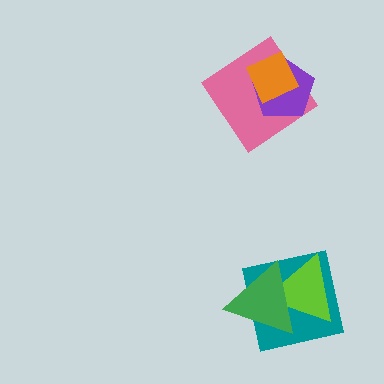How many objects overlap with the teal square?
2 objects overlap with the teal square.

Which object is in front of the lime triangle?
The green triangle is in front of the lime triangle.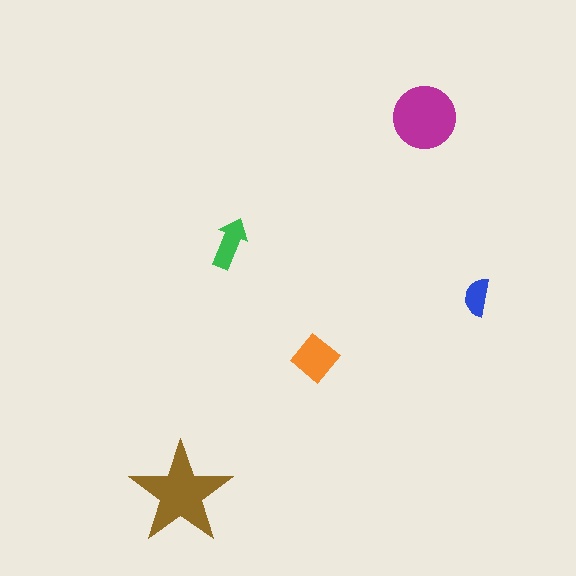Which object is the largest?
The brown star.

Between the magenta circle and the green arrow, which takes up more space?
The magenta circle.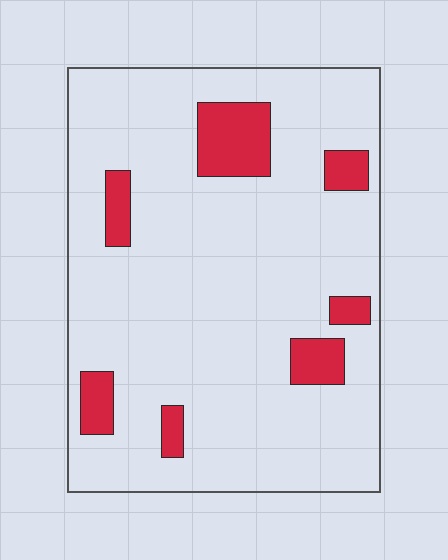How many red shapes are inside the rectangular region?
7.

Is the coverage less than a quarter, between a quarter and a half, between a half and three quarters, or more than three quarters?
Less than a quarter.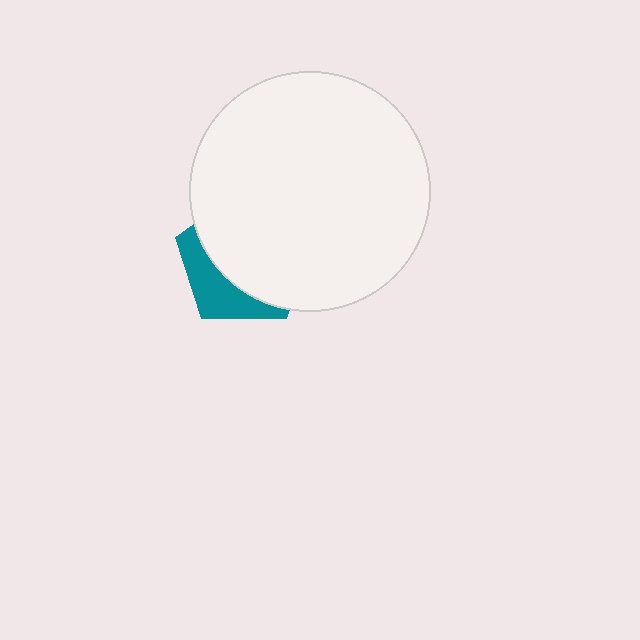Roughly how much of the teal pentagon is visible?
A small part of it is visible (roughly 31%).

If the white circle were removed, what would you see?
You would see the complete teal pentagon.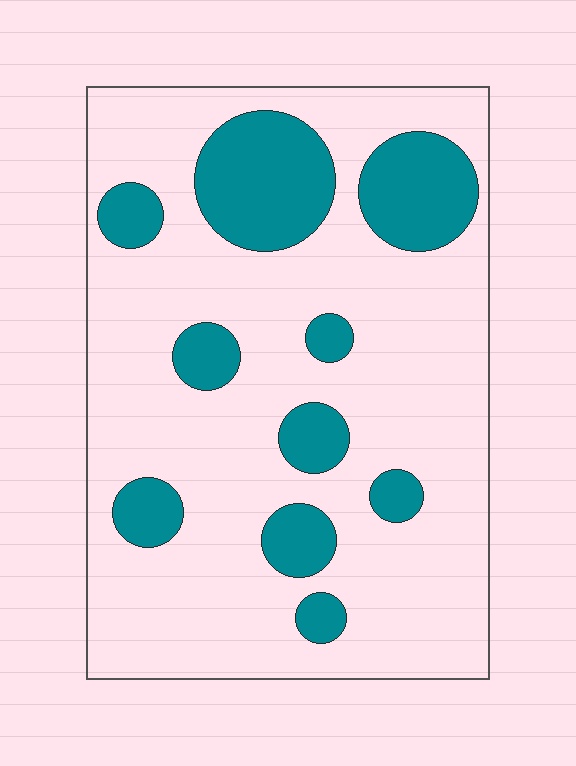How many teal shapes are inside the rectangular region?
10.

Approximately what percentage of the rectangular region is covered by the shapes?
Approximately 20%.